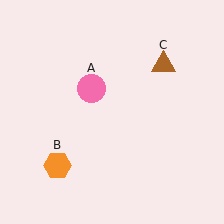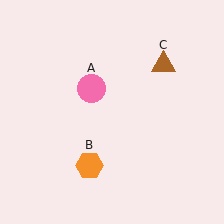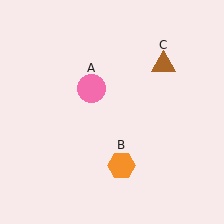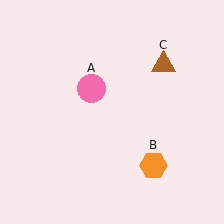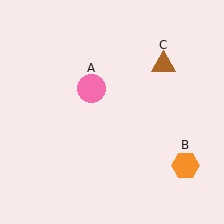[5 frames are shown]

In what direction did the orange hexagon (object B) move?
The orange hexagon (object B) moved right.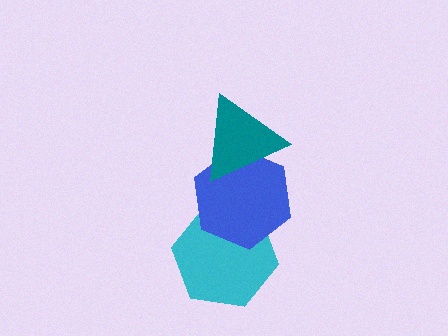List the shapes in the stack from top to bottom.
From top to bottom: the teal triangle, the blue hexagon, the cyan hexagon.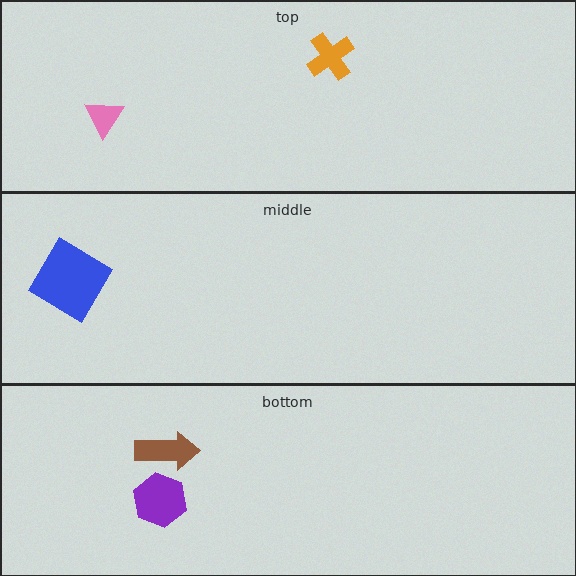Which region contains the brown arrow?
The bottom region.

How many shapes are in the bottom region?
2.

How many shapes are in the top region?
2.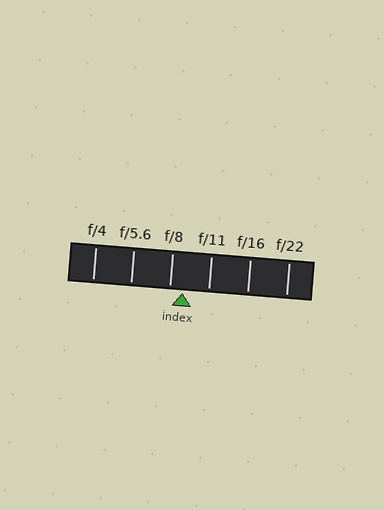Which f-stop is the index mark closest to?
The index mark is closest to f/8.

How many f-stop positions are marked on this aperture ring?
There are 6 f-stop positions marked.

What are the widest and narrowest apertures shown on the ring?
The widest aperture shown is f/4 and the narrowest is f/22.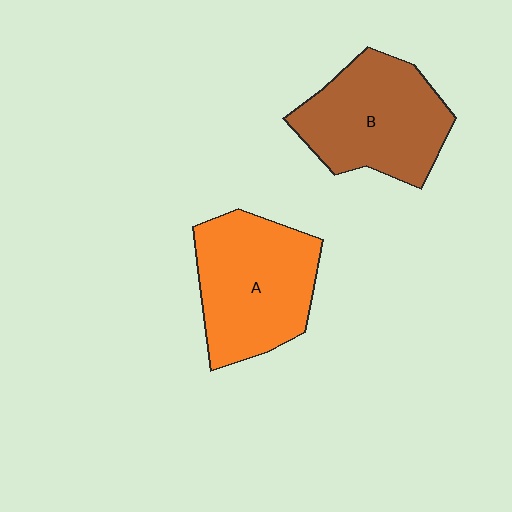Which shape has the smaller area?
Shape B (brown).